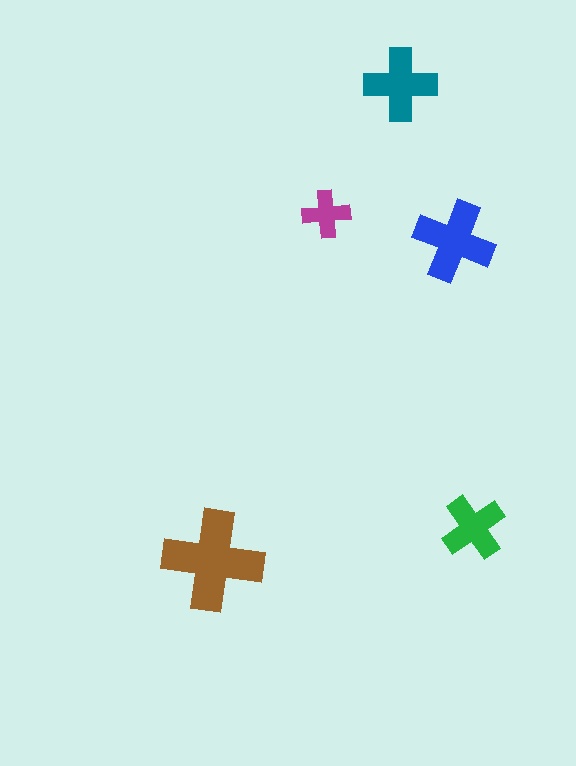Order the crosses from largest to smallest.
the brown one, the blue one, the teal one, the green one, the magenta one.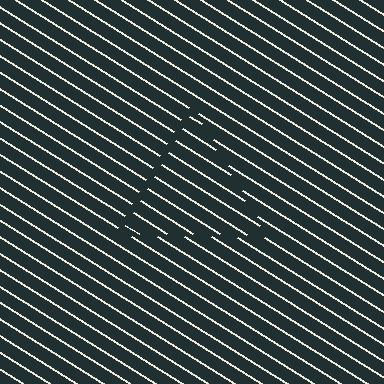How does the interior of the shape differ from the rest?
The interior of the shape contains the same grating, shifted by half a period — the contour is defined by the phase discontinuity where line-ends from the inner and outer gratings abut.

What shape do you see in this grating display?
An illusory triangle. The interior of the shape contains the same grating, shifted by half a period — the contour is defined by the phase discontinuity where line-ends from the inner and outer gratings abut.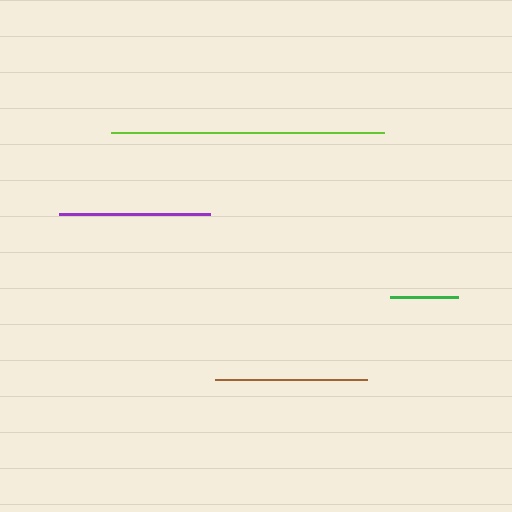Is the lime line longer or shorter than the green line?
The lime line is longer than the green line.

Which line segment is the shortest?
The green line is the shortest at approximately 68 pixels.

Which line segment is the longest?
The lime line is the longest at approximately 272 pixels.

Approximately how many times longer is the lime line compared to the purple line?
The lime line is approximately 1.8 times the length of the purple line.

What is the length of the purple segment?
The purple segment is approximately 151 pixels long.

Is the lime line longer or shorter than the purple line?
The lime line is longer than the purple line.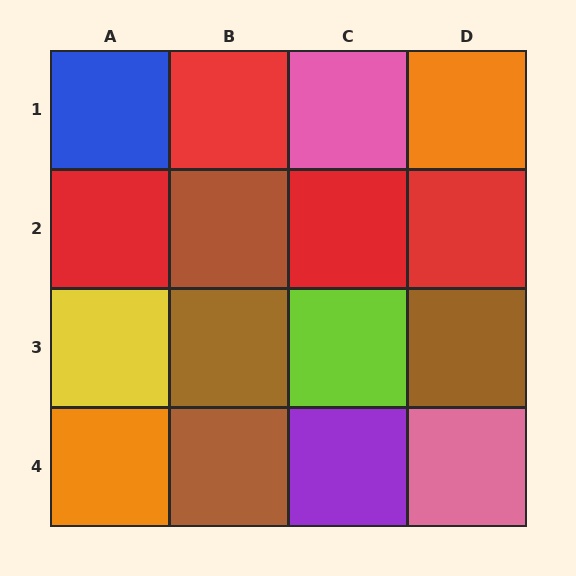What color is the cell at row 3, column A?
Yellow.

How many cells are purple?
1 cell is purple.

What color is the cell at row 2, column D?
Red.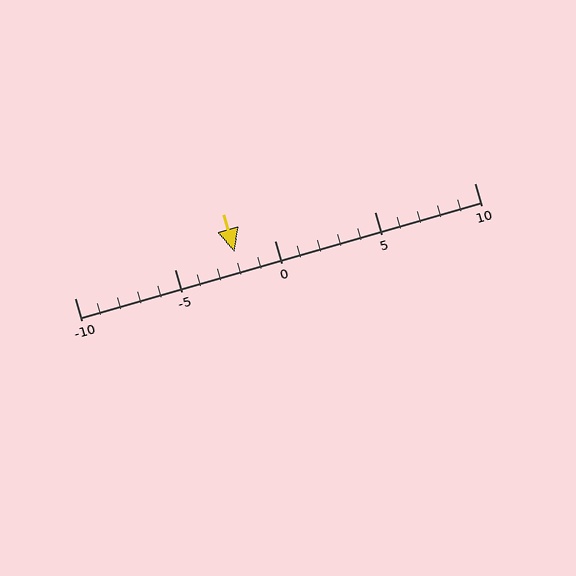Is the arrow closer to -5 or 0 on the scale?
The arrow is closer to 0.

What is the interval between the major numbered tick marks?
The major tick marks are spaced 5 units apart.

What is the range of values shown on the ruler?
The ruler shows values from -10 to 10.